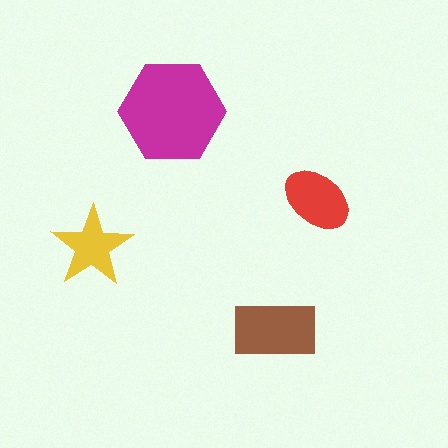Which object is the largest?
The magenta hexagon.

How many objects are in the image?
There are 4 objects in the image.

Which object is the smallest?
The yellow star.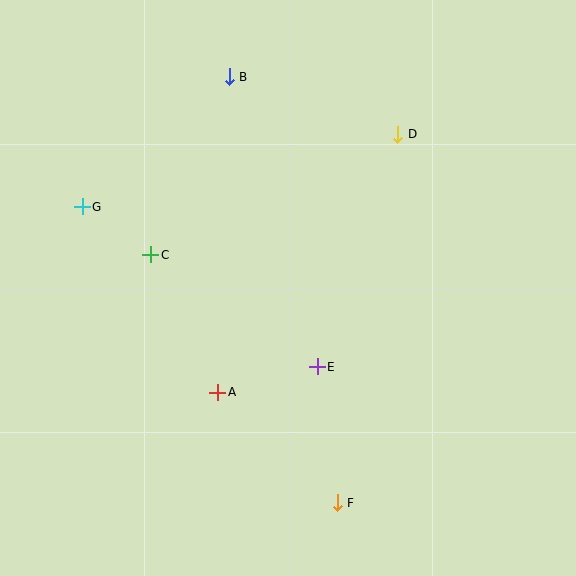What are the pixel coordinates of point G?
Point G is at (82, 207).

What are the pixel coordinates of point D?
Point D is at (398, 134).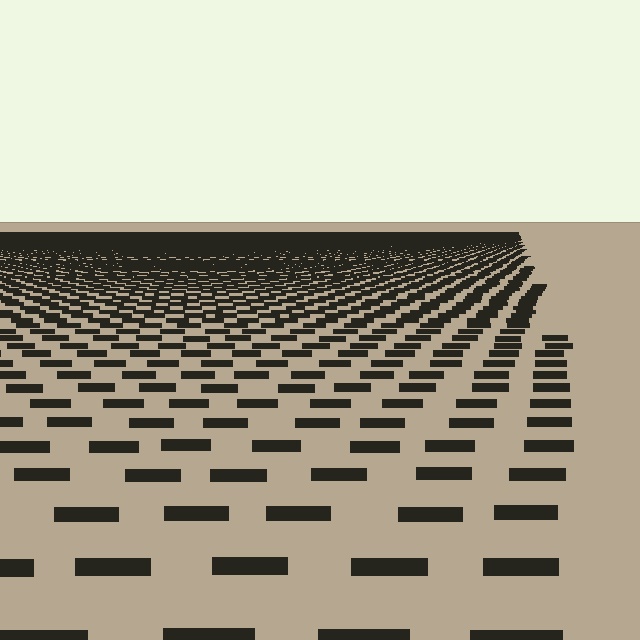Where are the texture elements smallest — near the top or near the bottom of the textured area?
Near the top.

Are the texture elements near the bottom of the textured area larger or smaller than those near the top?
Larger. Near the bottom, elements are closer to the viewer and appear at a bigger on-screen size.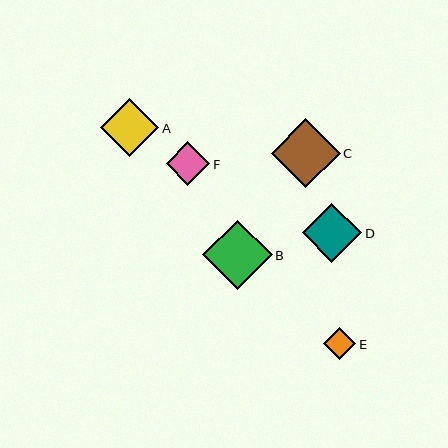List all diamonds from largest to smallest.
From largest to smallest: B, C, D, A, F, E.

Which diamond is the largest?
Diamond B is the largest with a size of approximately 70 pixels.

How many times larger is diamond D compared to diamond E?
Diamond D is approximately 1.9 times the size of diamond E.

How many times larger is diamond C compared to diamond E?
Diamond C is approximately 2.2 times the size of diamond E.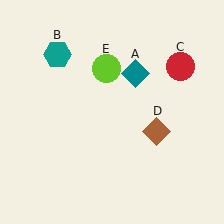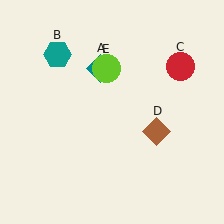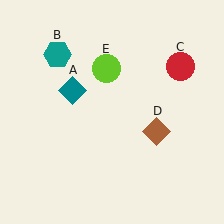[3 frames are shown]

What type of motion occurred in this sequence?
The teal diamond (object A) rotated counterclockwise around the center of the scene.